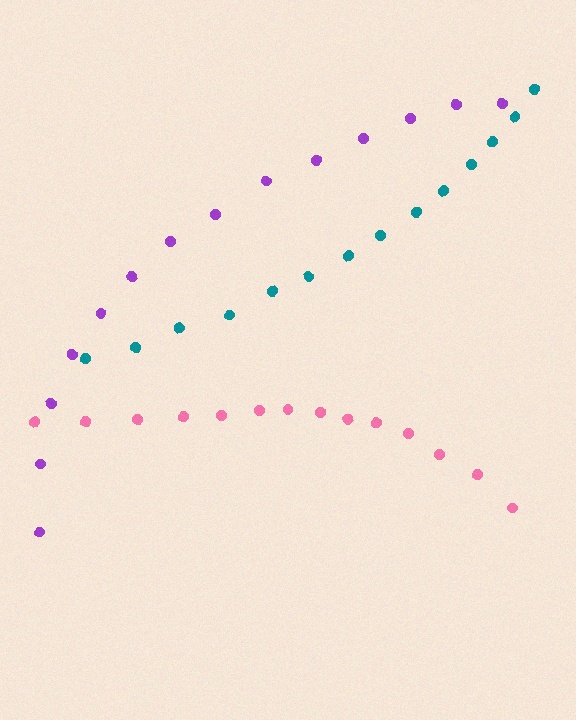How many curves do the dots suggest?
There are 3 distinct paths.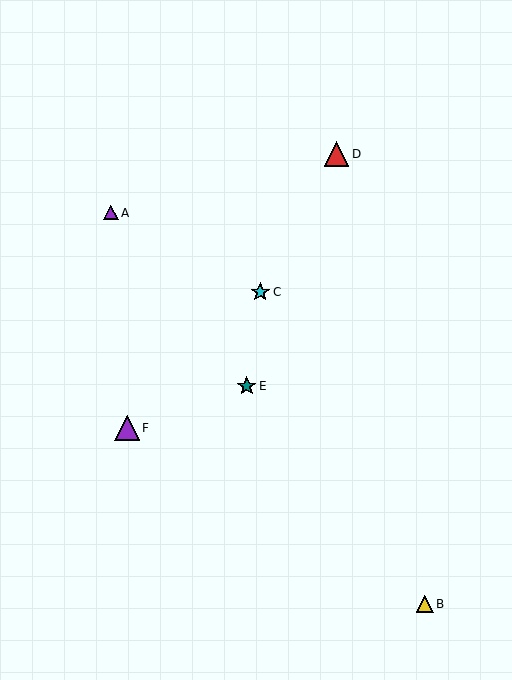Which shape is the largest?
The purple triangle (labeled F) is the largest.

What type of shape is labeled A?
Shape A is a purple triangle.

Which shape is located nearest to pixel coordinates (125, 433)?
The purple triangle (labeled F) at (127, 428) is nearest to that location.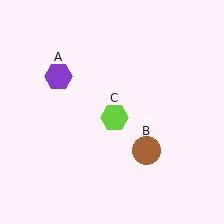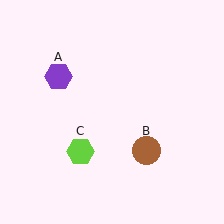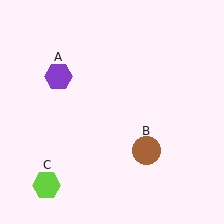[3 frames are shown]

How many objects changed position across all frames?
1 object changed position: lime hexagon (object C).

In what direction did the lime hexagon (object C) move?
The lime hexagon (object C) moved down and to the left.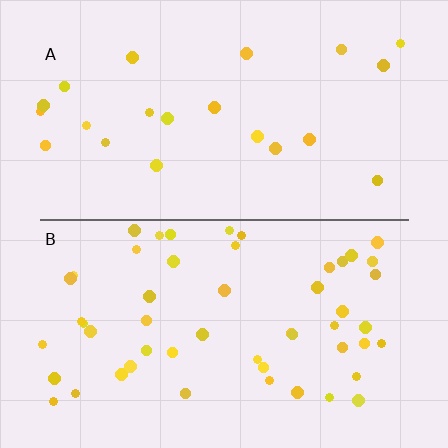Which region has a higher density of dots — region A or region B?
B (the bottom).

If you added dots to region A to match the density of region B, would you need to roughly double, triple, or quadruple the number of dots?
Approximately double.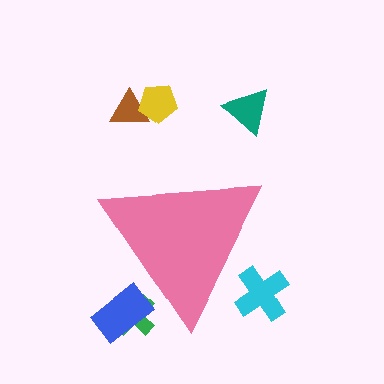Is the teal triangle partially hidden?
No, the teal triangle is fully visible.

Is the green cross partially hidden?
Yes, the green cross is partially hidden behind the pink triangle.